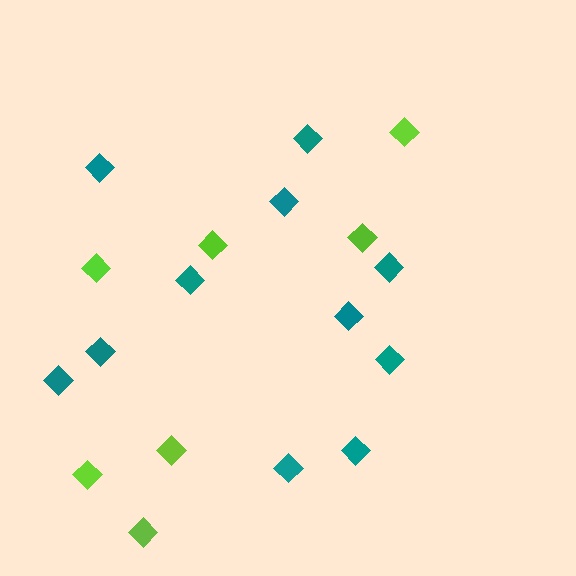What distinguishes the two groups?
There are 2 groups: one group of teal diamonds (11) and one group of lime diamonds (7).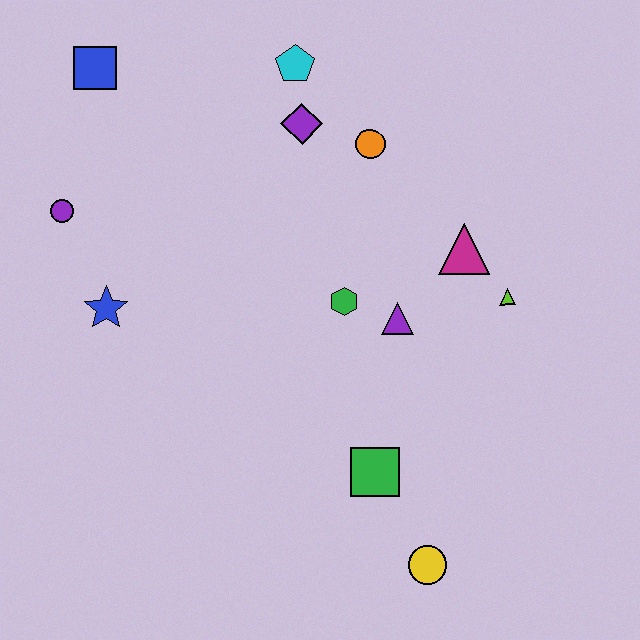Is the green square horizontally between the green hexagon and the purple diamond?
No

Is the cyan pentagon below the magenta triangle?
No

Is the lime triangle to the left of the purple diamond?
No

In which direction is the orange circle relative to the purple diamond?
The orange circle is to the right of the purple diamond.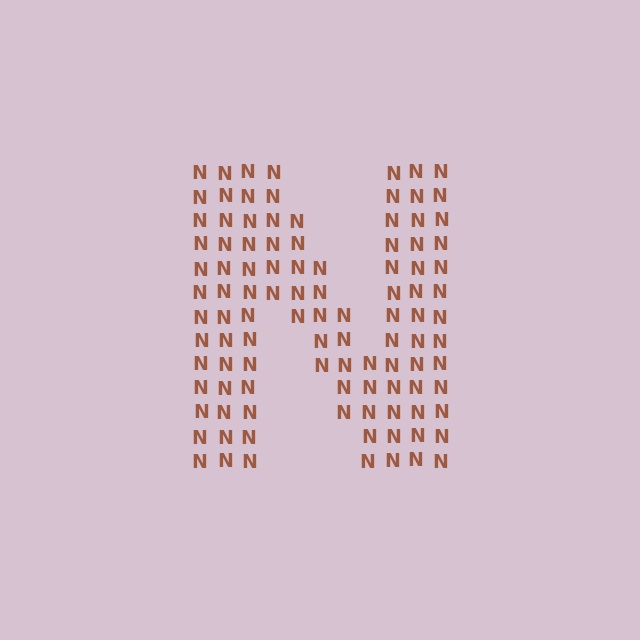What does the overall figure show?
The overall figure shows the letter N.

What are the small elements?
The small elements are letter N's.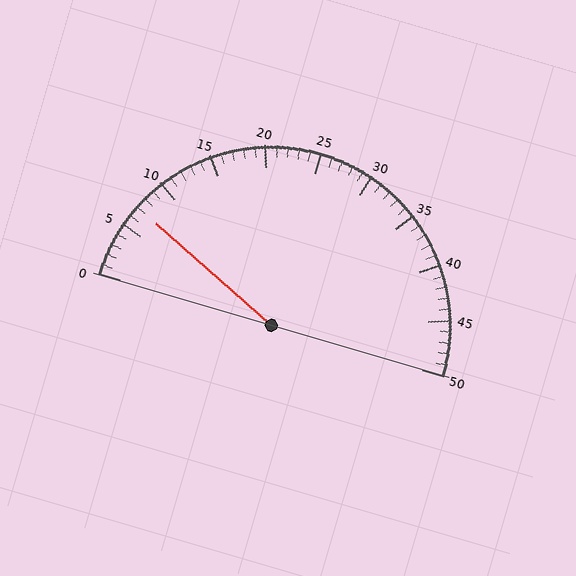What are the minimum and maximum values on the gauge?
The gauge ranges from 0 to 50.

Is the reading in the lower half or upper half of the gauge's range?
The reading is in the lower half of the range (0 to 50).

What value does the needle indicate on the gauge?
The needle indicates approximately 7.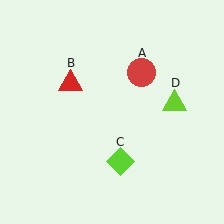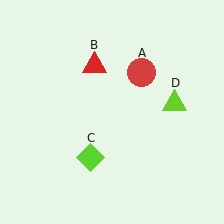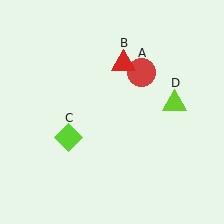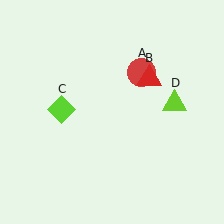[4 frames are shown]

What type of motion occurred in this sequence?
The red triangle (object B), lime diamond (object C) rotated clockwise around the center of the scene.